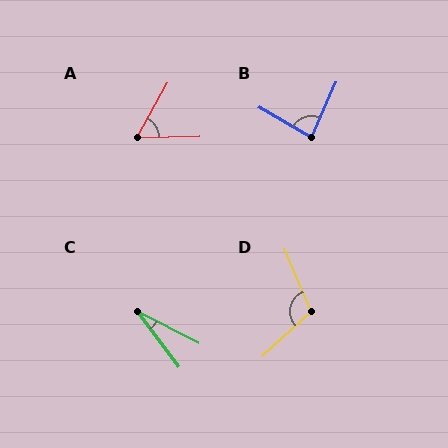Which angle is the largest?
D, at approximately 110 degrees.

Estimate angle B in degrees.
Approximately 83 degrees.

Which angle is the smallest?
C, at approximately 26 degrees.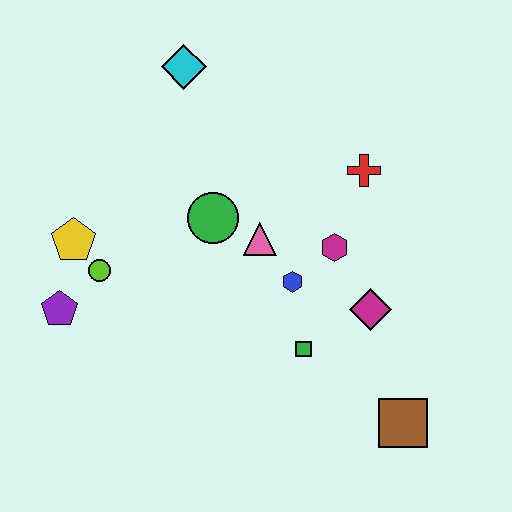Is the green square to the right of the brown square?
No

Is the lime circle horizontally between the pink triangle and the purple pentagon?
Yes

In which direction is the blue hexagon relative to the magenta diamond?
The blue hexagon is to the left of the magenta diamond.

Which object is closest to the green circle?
The pink triangle is closest to the green circle.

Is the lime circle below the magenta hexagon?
Yes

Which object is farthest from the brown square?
The cyan diamond is farthest from the brown square.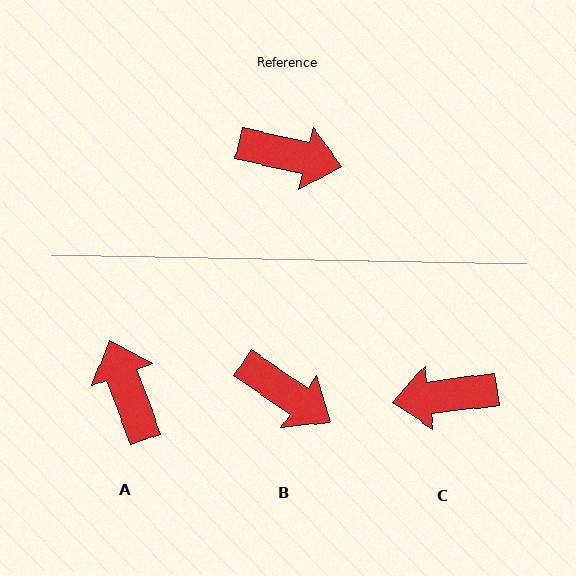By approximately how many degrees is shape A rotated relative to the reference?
Approximately 124 degrees counter-clockwise.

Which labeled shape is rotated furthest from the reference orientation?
C, about 160 degrees away.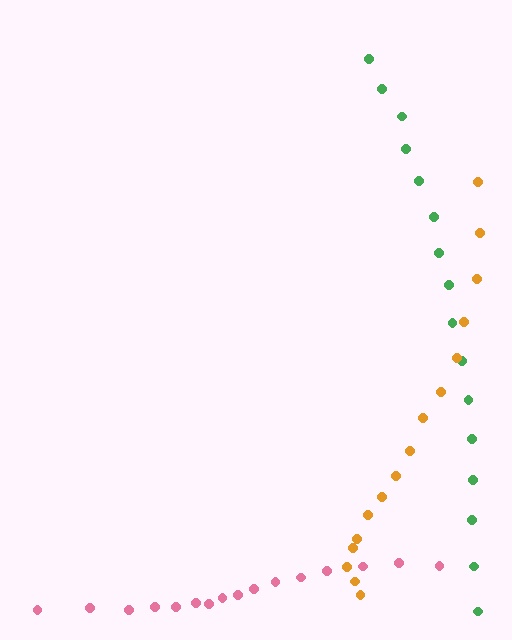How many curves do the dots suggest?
There are 3 distinct paths.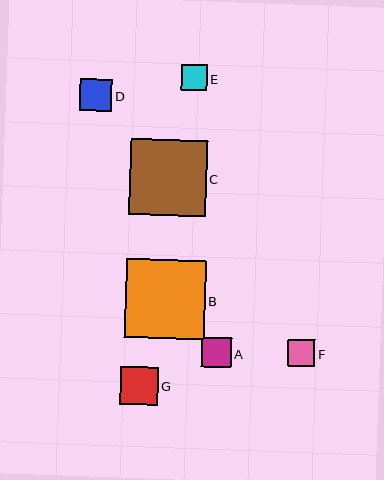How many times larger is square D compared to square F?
Square D is approximately 1.2 times the size of square F.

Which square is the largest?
Square B is the largest with a size of approximately 79 pixels.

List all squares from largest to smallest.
From largest to smallest: B, C, G, D, A, F, E.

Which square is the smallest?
Square E is the smallest with a size of approximately 26 pixels.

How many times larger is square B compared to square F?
Square B is approximately 2.9 times the size of square F.